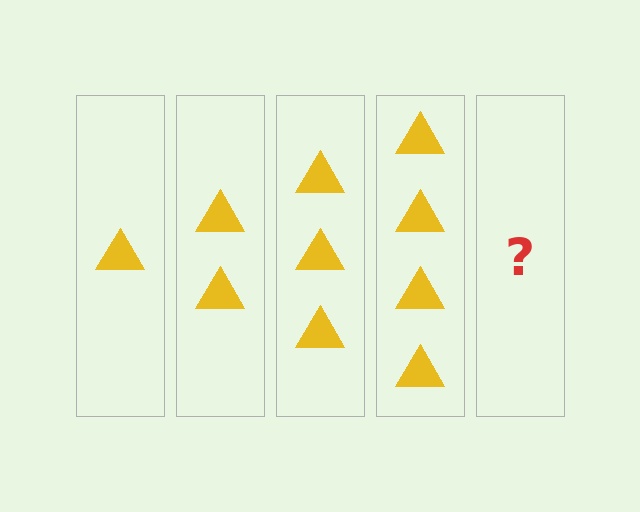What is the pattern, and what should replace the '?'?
The pattern is that each step adds one more triangle. The '?' should be 5 triangles.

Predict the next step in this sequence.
The next step is 5 triangles.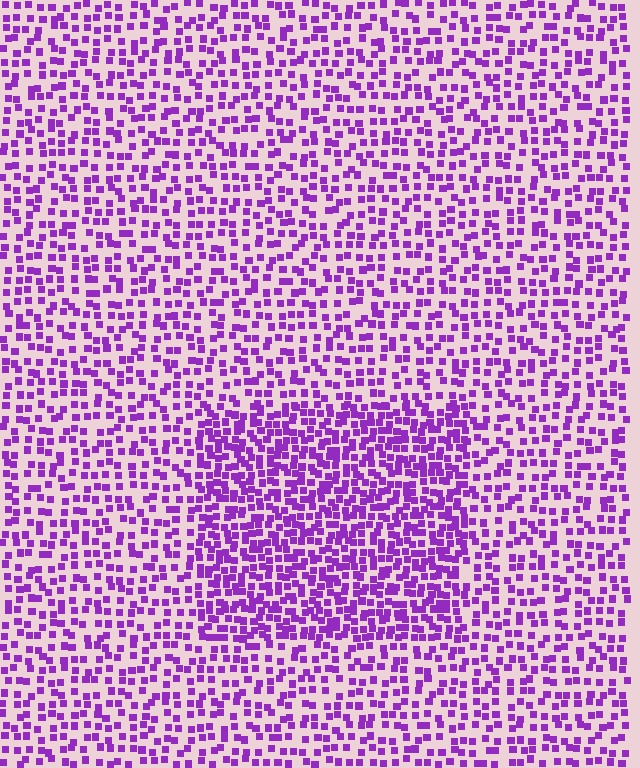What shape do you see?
I see a rectangle.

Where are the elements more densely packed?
The elements are more densely packed inside the rectangle boundary.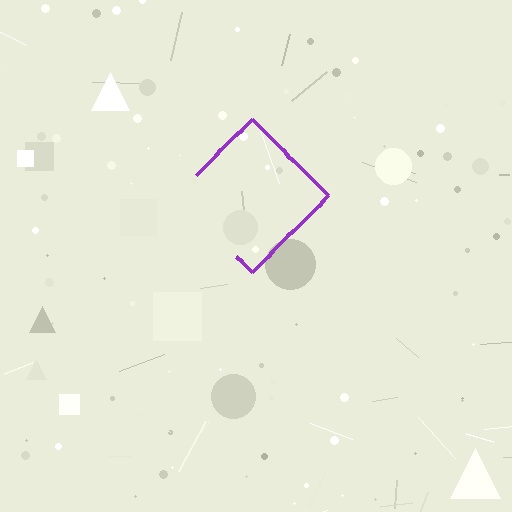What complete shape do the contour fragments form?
The contour fragments form a diamond.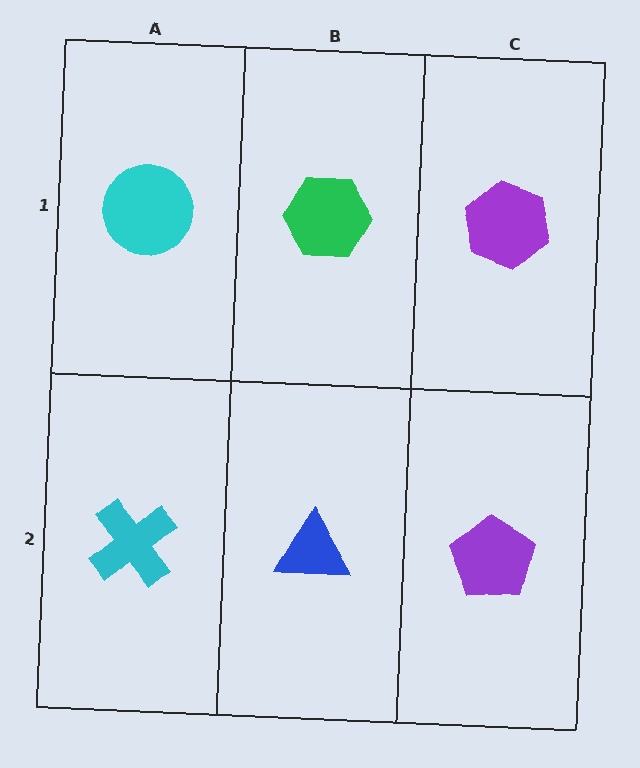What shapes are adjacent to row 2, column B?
A green hexagon (row 1, column B), a cyan cross (row 2, column A), a purple pentagon (row 2, column C).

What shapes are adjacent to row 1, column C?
A purple pentagon (row 2, column C), a green hexagon (row 1, column B).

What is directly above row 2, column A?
A cyan circle.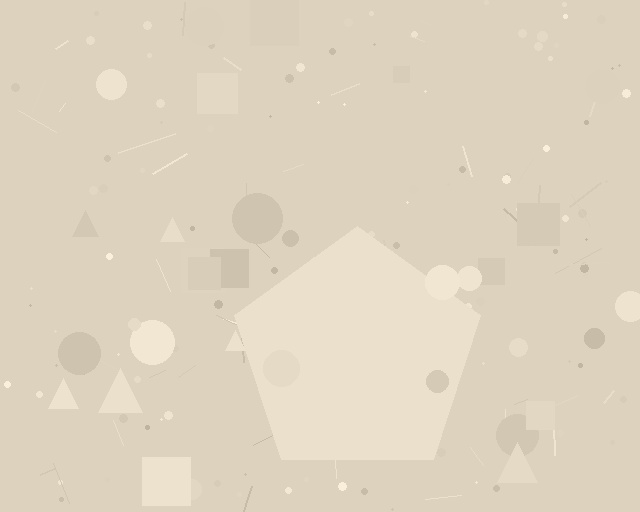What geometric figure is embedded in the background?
A pentagon is embedded in the background.